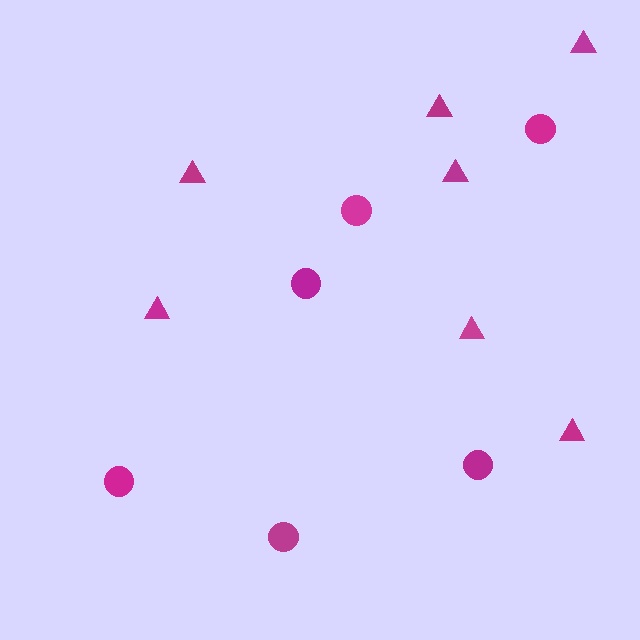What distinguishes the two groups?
There are 2 groups: one group of circles (6) and one group of triangles (7).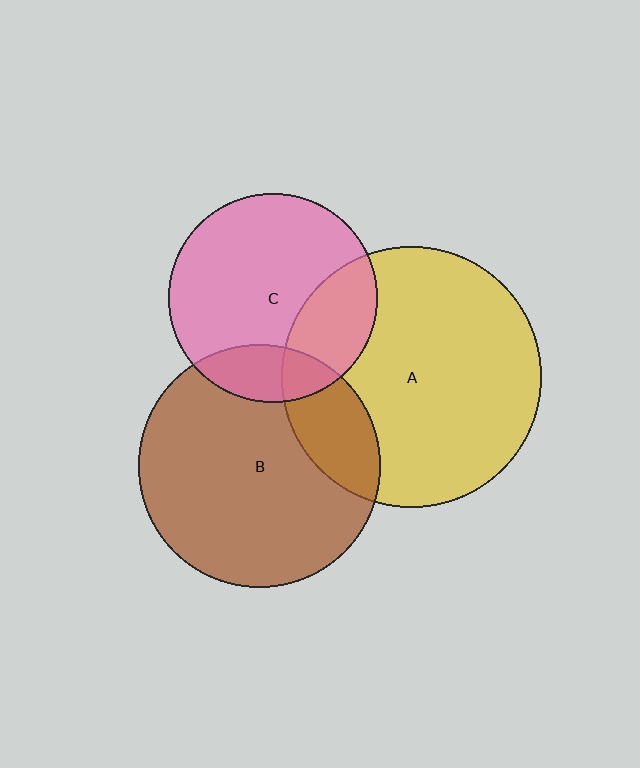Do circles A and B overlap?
Yes.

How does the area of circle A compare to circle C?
Approximately 1.5 times.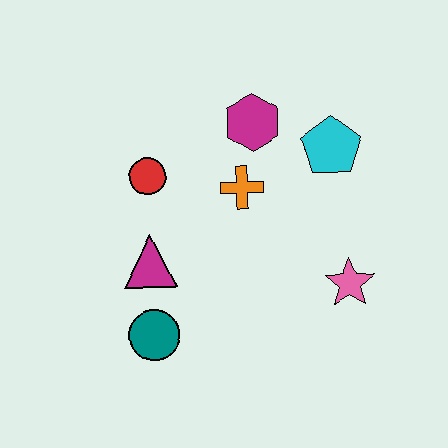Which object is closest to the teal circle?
The magenta triangle is closest to the teal circle.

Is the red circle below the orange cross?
No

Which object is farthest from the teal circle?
The cyan pentagon is farthest from the teal circle.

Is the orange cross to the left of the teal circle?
No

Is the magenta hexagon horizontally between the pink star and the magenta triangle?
Yes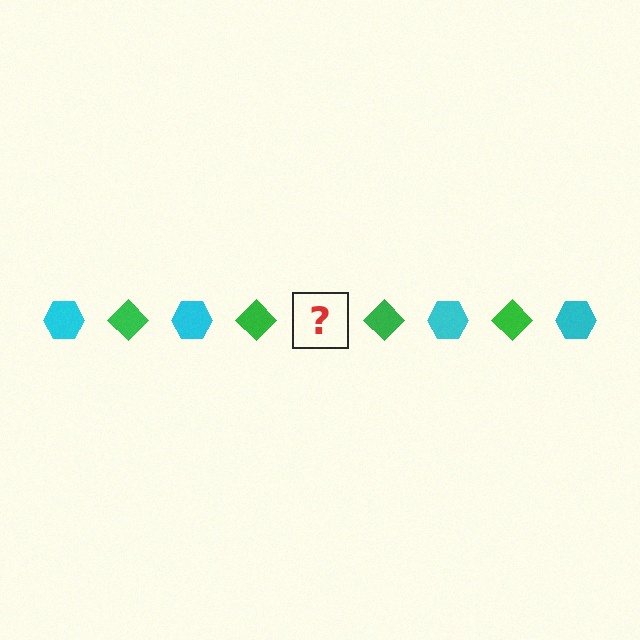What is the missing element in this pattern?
The missing element is a cyan hexagon.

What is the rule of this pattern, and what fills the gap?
The rule is that the pattern alternates between cyan hexagon and green diamond. The gap should be filled with a cyan hexagon.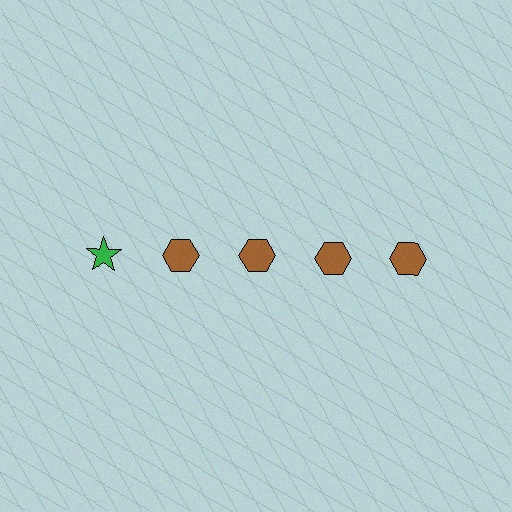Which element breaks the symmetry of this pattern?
The green star in the top row, leftmost column breaks the symmetry. All other shapes are brown hexagons.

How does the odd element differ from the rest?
It differs in both color (green instead of brown) and shape (star instead of hexagon).